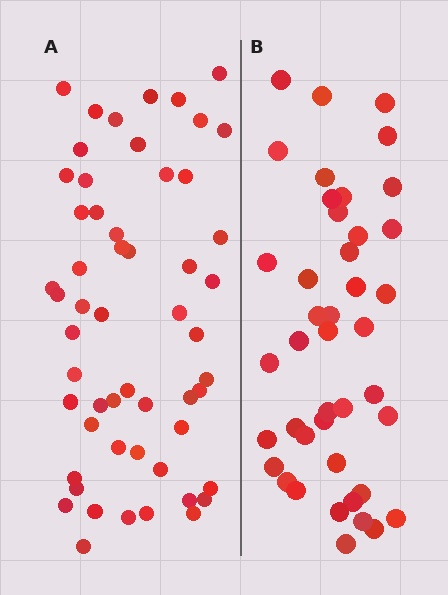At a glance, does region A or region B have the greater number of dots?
Region A (the left region) has more dots.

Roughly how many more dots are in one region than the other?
Region A has approximately 15 more dots than region B.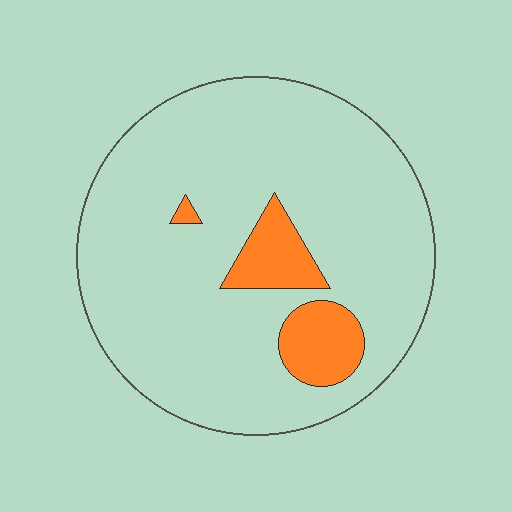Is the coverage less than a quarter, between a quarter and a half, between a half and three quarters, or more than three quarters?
Less than a quarter.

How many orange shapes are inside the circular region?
3.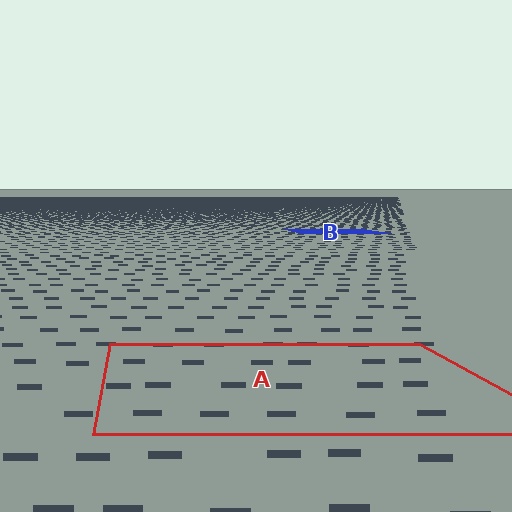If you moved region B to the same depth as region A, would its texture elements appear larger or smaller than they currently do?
They would appear larger. At a closer depth, the same texture elements are projected at a bigger on-screen size.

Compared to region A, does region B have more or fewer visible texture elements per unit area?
Region B has more texture elements per unit area — they are packed more densely because it is farther away.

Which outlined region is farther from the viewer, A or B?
Region B is farther from the viewer — the texture elements inside it appear smaller and more densely packed.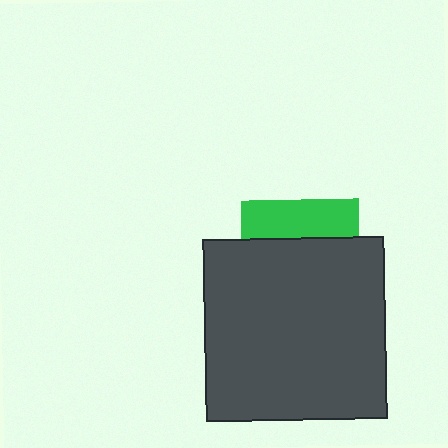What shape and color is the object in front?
The object in front is a dark gray square.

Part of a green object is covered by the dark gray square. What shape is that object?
It is a square.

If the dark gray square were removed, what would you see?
You would see the complete green square.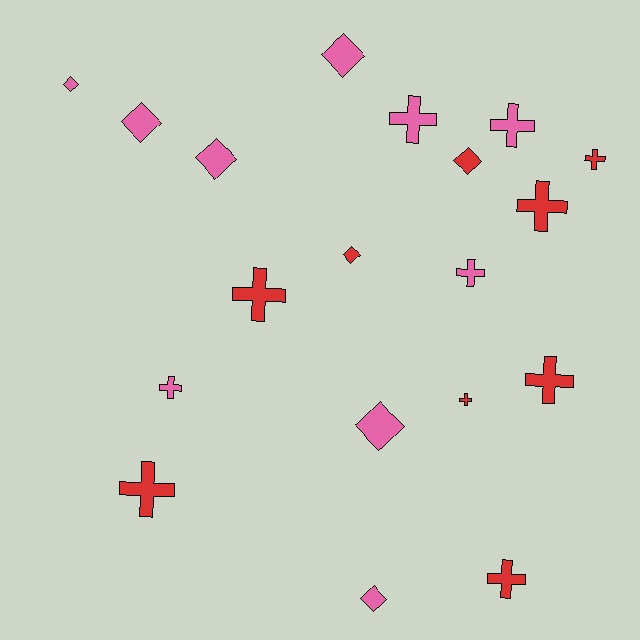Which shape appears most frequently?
Cross, with 11 objects.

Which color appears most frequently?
Pink, with 10 objects.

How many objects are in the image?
There are 19 objects.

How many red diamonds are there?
There are 2 red diamonds.